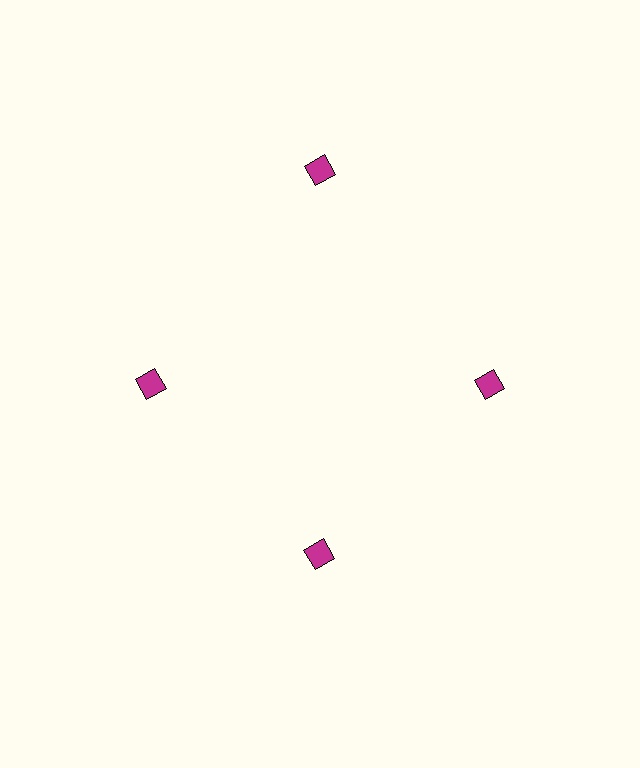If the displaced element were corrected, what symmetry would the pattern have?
It would have 4-fold rotational symmetry — the pattern would map onto itself every 90 degrees.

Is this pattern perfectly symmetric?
No. The 4 magenta diamonds are arranged in a ring, but one element near the 12 o'clock position is pushed outward from the center, breaking the 4-fold rotational symmetry.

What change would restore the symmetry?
The symmetry would be restored by moving it inward, back onto the ring so that all 4 diamonds sit at equal angles and equal distance from the center.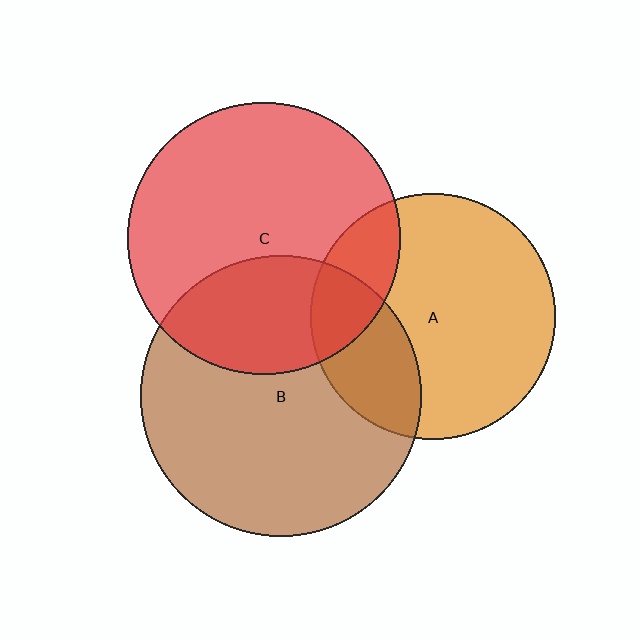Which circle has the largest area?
Circle B (brown).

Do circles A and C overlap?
Yes.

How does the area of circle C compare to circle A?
Approximately 1.2 times.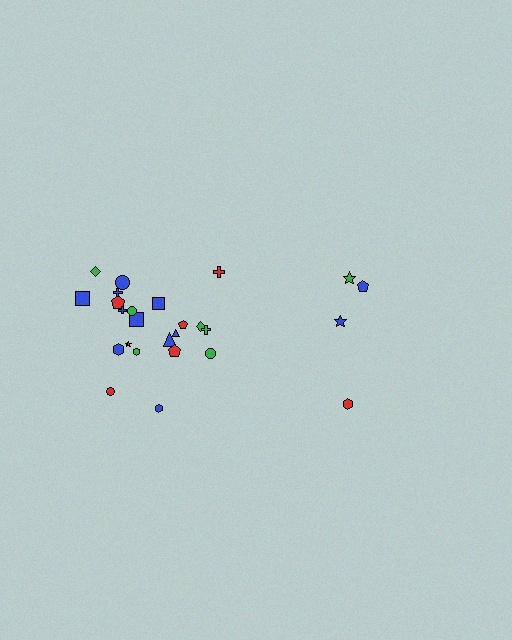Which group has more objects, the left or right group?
The left group.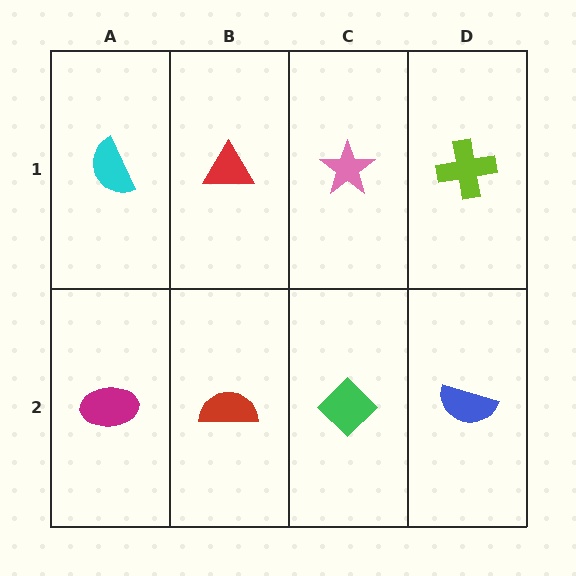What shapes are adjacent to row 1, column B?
A red semicircle (row 2, column B), a cyan semicircle (row 1, column A), a pink star (row 1, column C).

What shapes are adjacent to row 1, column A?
A magenta ellipse (row 2, column A), a red triangle (row 1, column B).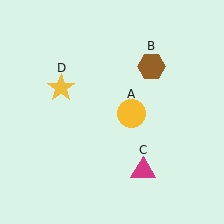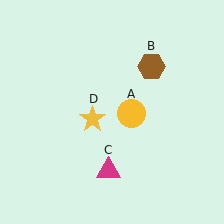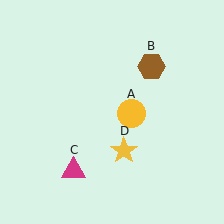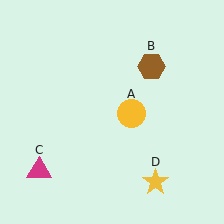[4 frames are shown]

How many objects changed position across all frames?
2 objects changed position: magenta triangle (object C), yellow star (object D).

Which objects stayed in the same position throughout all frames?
Yellow circle (object A) and brown hexagon (object B) remained stationary.